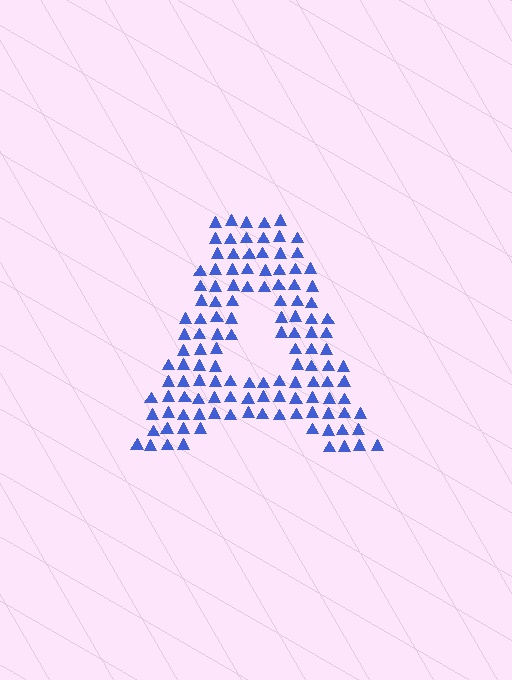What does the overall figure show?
The overall figure shows the letter A.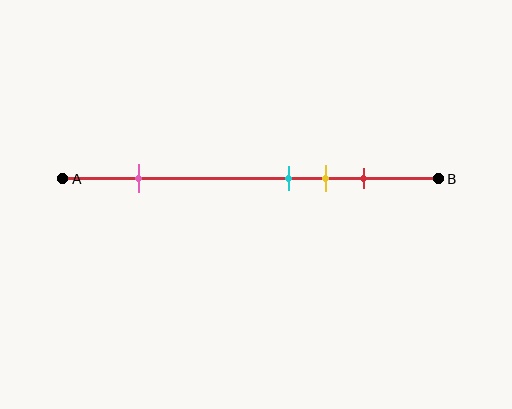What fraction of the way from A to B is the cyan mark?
The cyan mark is approximately 60% (0.6) of the way from A to B.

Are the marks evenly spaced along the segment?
No, the marks are not evenly spaced.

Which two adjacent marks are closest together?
The cyan and yellow marks are the closest adjacent pair.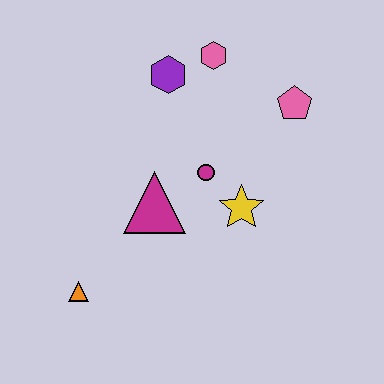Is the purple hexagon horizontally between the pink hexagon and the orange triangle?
Yes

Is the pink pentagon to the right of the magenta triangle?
Yes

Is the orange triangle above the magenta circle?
No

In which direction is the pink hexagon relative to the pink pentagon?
The pink hexagon is to the left of the pink pentagon.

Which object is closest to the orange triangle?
The magenta triangle is closest to the orange triangle.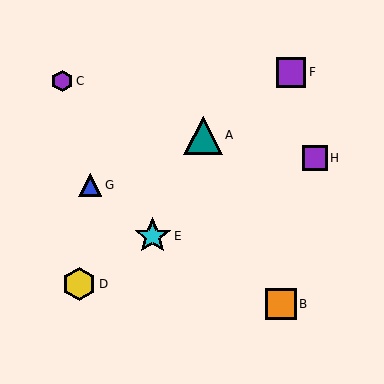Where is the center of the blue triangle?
The center of the blue triangle is at (90, 185).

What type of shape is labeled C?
Shape C is a purple hexagon.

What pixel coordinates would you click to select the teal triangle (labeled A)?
Click at (203, 135) to select the teal triangle A.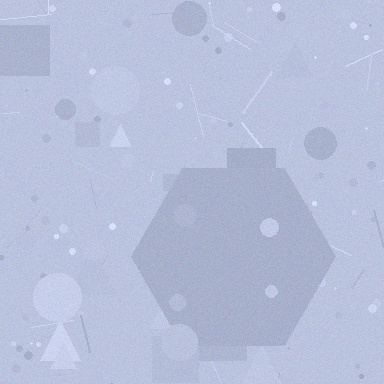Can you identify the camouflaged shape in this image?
The camouflaged shape is a hexagon.